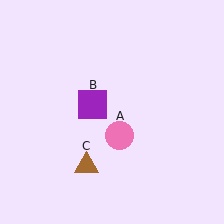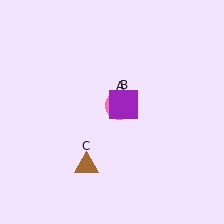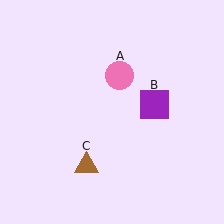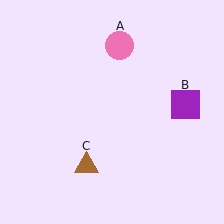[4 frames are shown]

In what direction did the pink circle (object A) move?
The pink circle (object A) moved up.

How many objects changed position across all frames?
2 objects changed position: pink circle (object A), purple square (object B).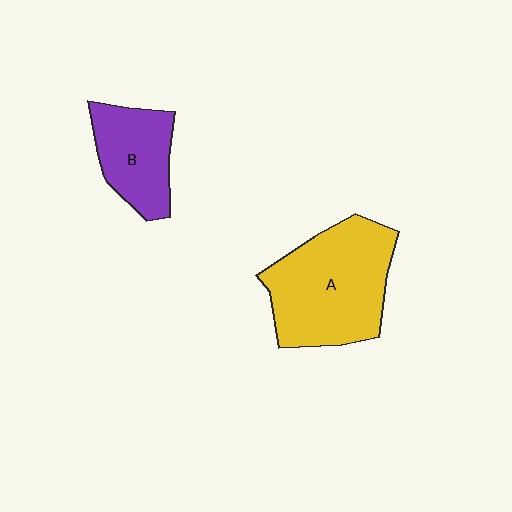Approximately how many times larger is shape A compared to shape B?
Approximately 1.8 times.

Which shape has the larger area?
Shape A (yellow).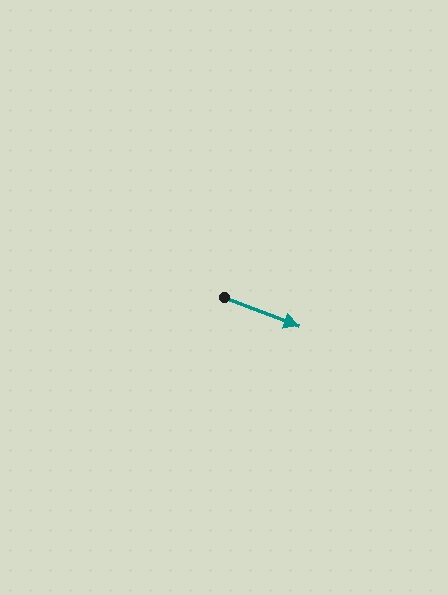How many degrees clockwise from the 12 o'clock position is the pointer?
Approximately 111 degrees.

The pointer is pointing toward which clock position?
Roughly 4 o'clock.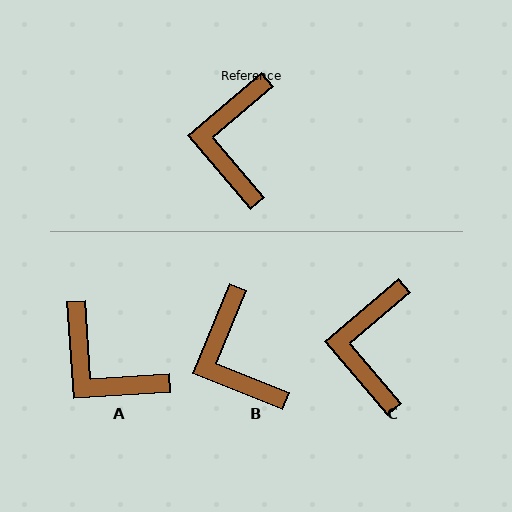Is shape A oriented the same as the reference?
No, it is off by about 53 degrees.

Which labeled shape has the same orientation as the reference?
C.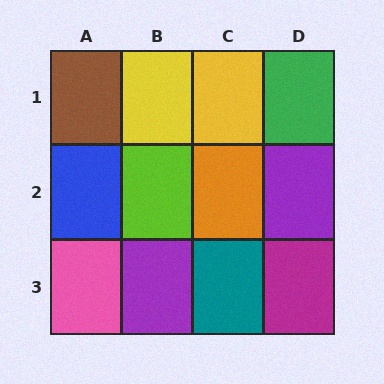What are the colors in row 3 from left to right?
Pink, purple, teal, magenta.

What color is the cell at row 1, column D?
Green.